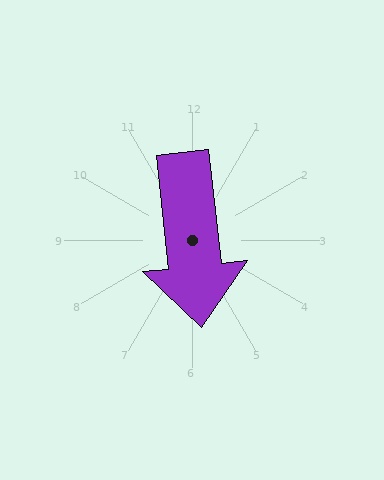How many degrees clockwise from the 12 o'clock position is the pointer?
Approximately 174 degrees.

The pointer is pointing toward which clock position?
Roughly 6 o'clock.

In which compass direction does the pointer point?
South.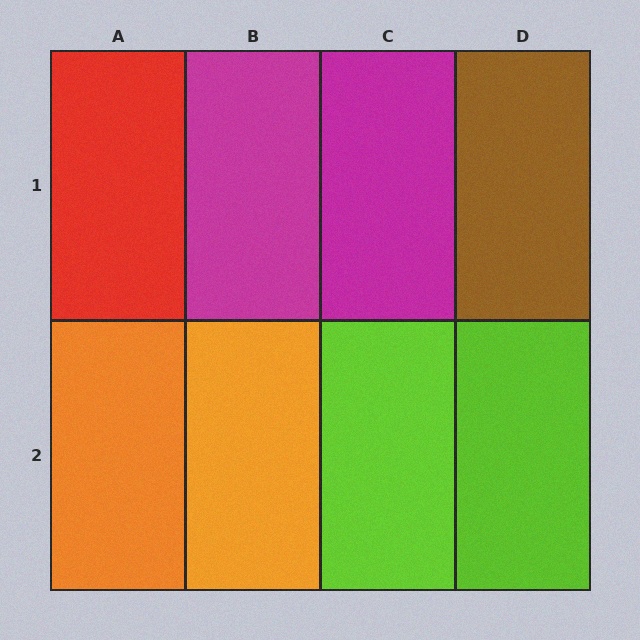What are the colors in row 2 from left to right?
Orange, orange, lime, lime.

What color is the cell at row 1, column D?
Brown.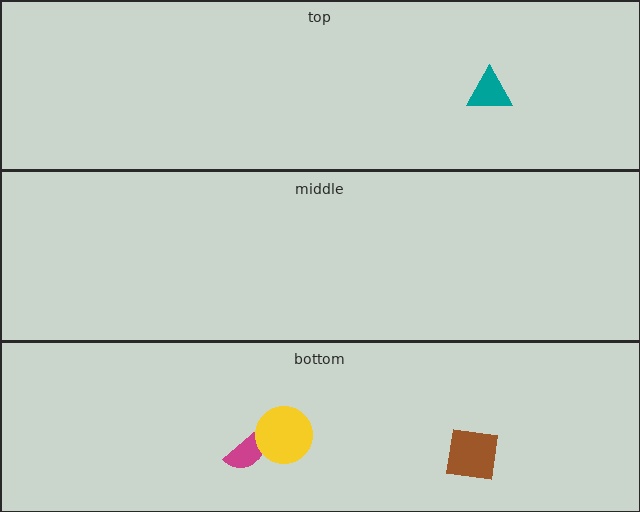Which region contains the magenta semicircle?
The bottom region.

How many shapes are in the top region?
1.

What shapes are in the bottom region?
The magenta semicircle, the brown square, the yellow circle.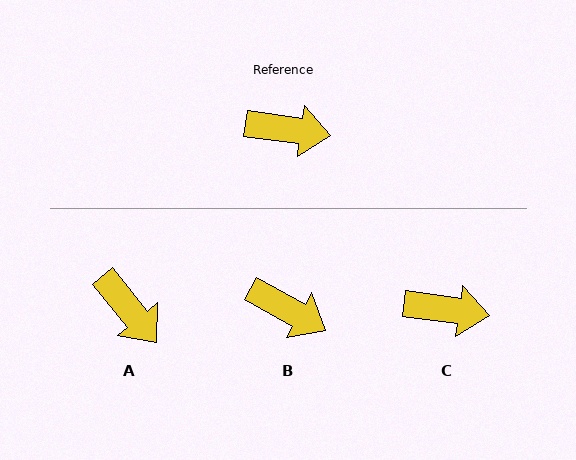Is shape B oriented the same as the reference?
No, it is off by about 21 degrees.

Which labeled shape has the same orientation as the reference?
C.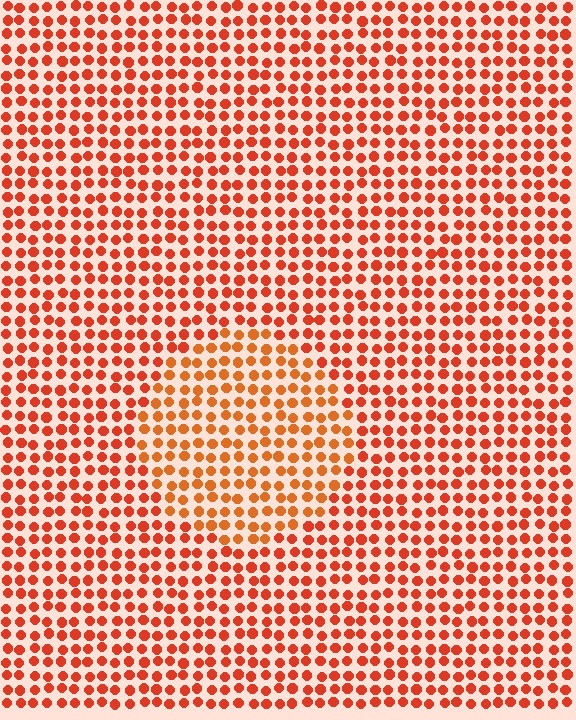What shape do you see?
I see a circle.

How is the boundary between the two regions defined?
The boundary is defined purely by a slight shift in hue (about 17 degrees). Spacing, size, and orientation are identical on both sides.